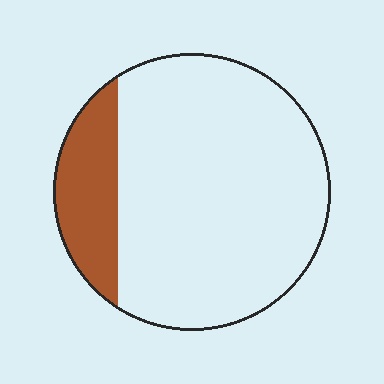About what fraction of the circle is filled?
About one sixth (1/6).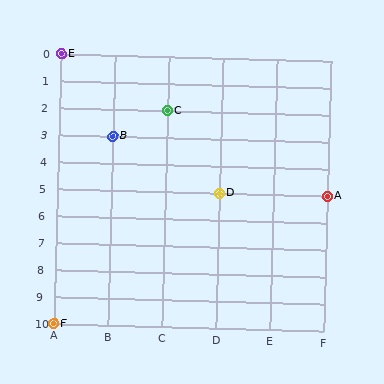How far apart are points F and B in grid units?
Points F and B are 1 column and 7 rows apart (about 7.1 grid units diagonally).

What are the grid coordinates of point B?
Point B is at grid coordinates (B, 3).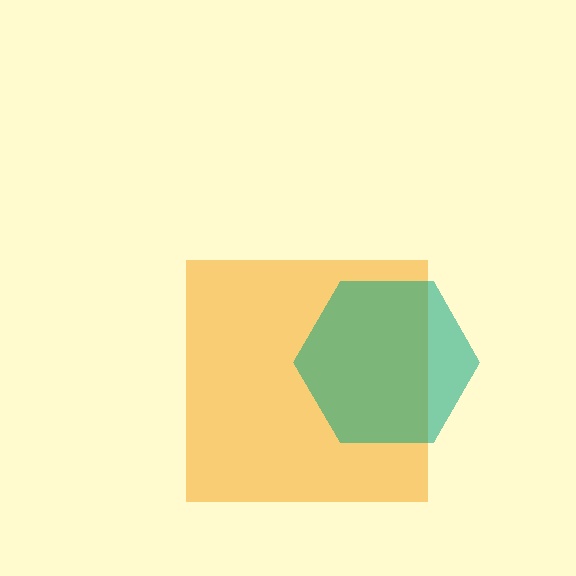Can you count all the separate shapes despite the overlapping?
Yes, there are 2 separate shapes.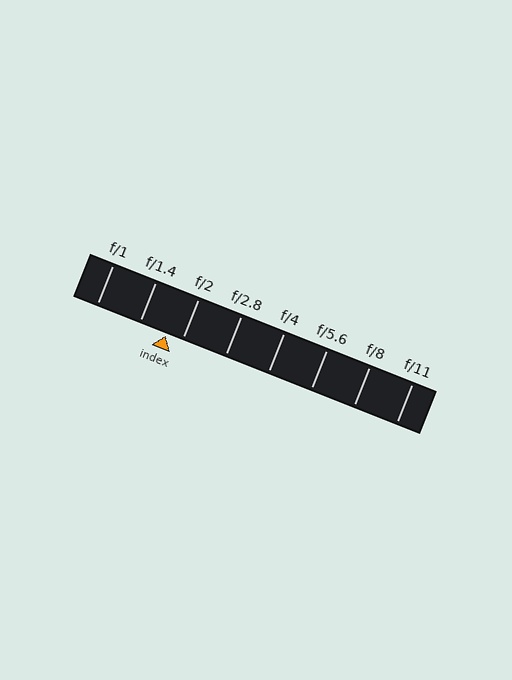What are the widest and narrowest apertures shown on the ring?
The widest aperture shown is f/1 and the narrowest is f/11.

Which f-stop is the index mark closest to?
The index mark is closest to f/2.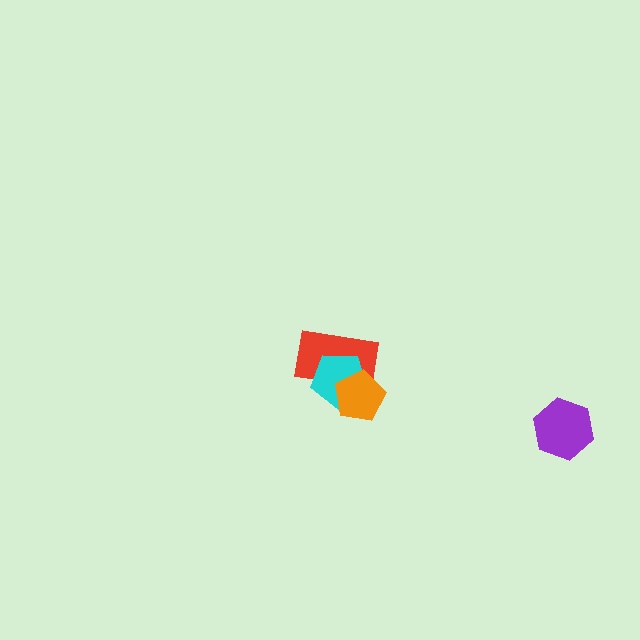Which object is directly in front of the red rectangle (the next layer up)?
The cyan pentagon is directly in front of the red rectangle.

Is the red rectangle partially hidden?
Yes, it is partially covered by another shape.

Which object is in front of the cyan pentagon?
The orange pentagon is in front of the cyan pentagon.